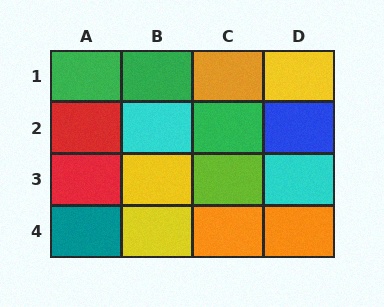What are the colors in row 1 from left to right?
Green, green, orange, yellow.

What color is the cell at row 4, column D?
Orange.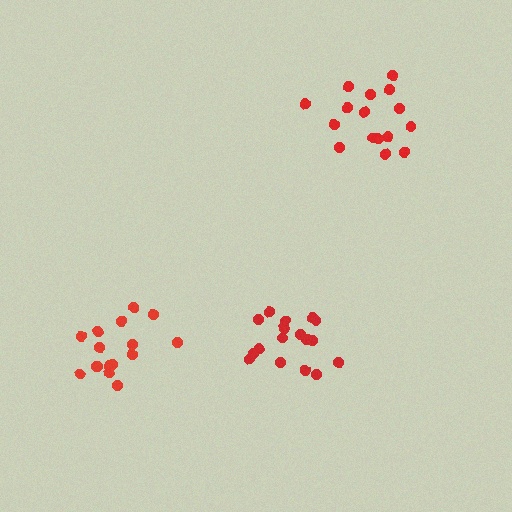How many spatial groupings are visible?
There are 3 spatial groupings.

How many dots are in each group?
Group 1: 16 dots, Group 2: 16 dots, Group 3: 18 dots (50 total).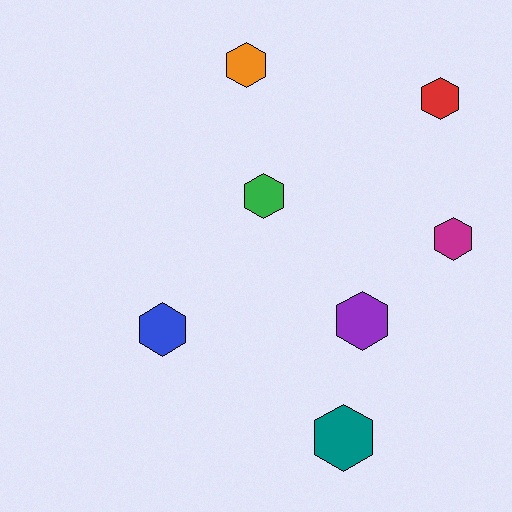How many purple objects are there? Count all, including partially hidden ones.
There is 1 purple object.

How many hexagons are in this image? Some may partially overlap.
There are 7 hexagons.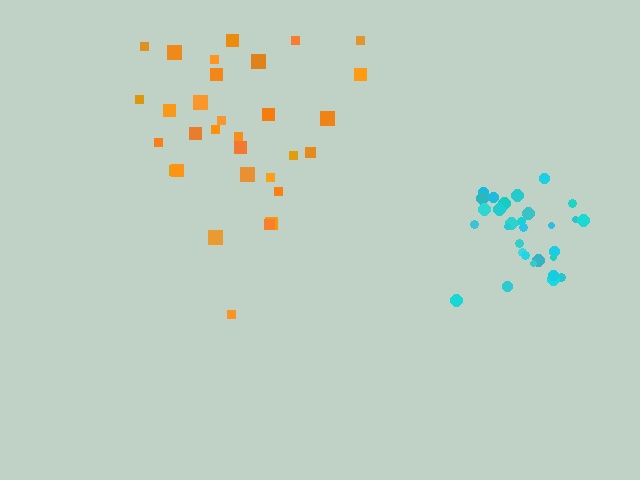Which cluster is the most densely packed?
Cyan.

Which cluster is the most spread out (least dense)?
Orange.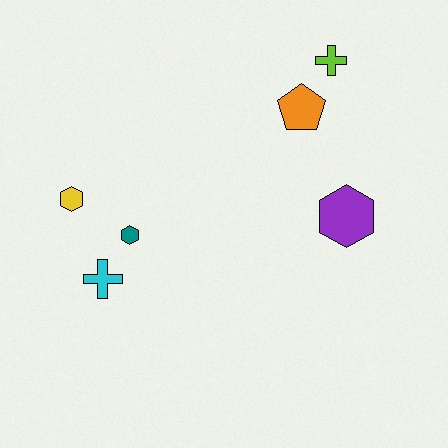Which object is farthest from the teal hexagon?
The lime cross is farthest from the teal hexagon.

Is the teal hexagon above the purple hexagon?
No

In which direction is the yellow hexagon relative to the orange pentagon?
The yellow hexagon is to the left of the orange pentagon.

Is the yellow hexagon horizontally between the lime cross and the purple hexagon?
No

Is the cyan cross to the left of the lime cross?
Yes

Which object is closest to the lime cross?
The orange pentagon is closest to the lime cross.